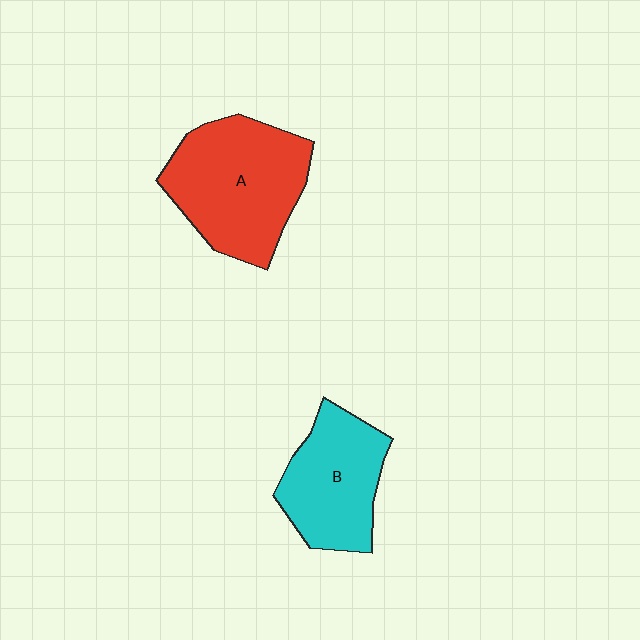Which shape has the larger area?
Shape A (red).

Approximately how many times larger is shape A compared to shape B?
Approximately 1.3 times.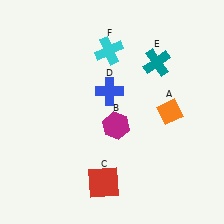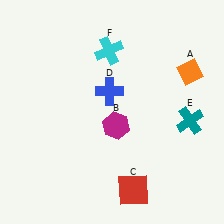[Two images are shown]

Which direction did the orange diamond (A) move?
The orange diamond (A) moved up.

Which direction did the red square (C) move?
The red square (C) moved right.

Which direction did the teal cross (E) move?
The teal cross (E) moved down.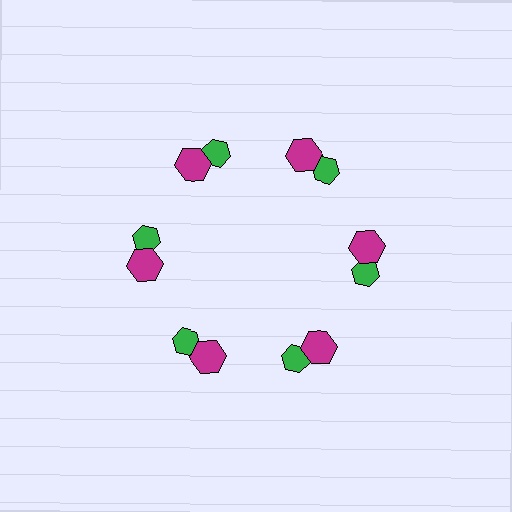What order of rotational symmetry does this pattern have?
This pattern has 6-fold rotational symmetry.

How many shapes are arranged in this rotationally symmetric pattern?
There are 12 shapes, arranged in 6 groups of 2.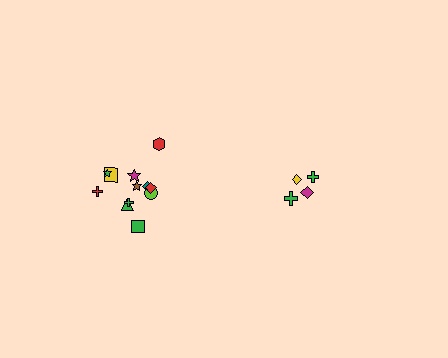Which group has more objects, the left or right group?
The left group.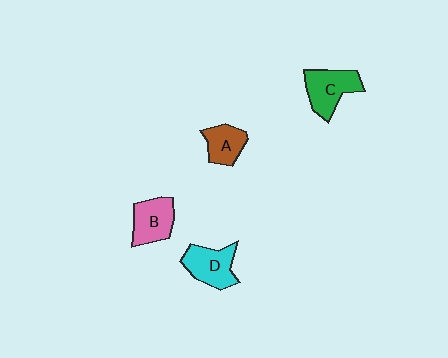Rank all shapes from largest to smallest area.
From largest to smallest: C (green), D (cyan), B (pink), A (brown).